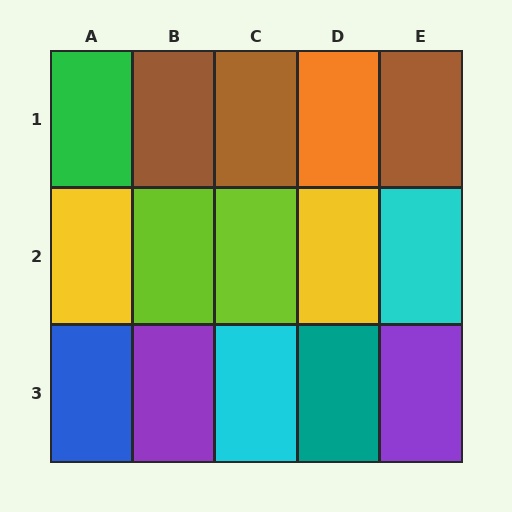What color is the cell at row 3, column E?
Purple.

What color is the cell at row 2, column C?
Lime.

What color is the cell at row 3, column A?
Blue.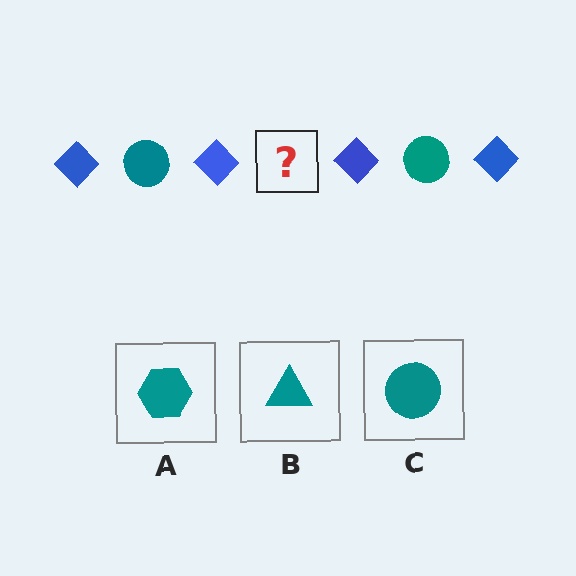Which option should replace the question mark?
Option C.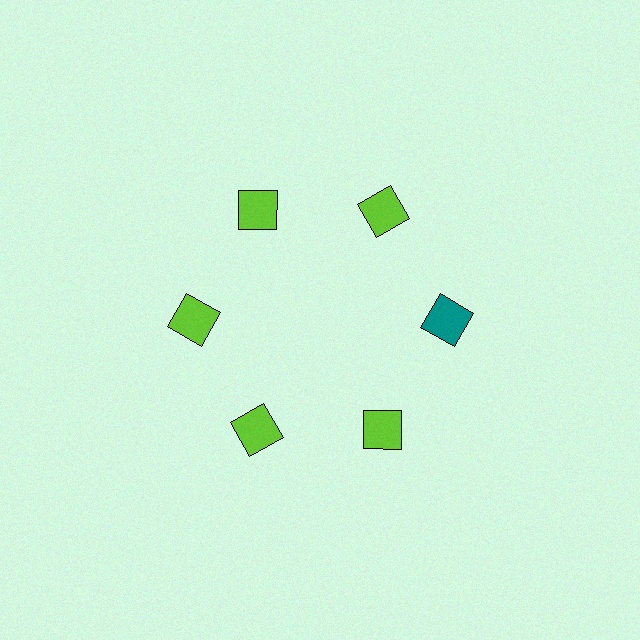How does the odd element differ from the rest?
It has a different color: teal instead of lime.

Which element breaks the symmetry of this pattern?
The teal square at roughly the 3 o'clock position breaks the symmetry. All other shapes are lime squares.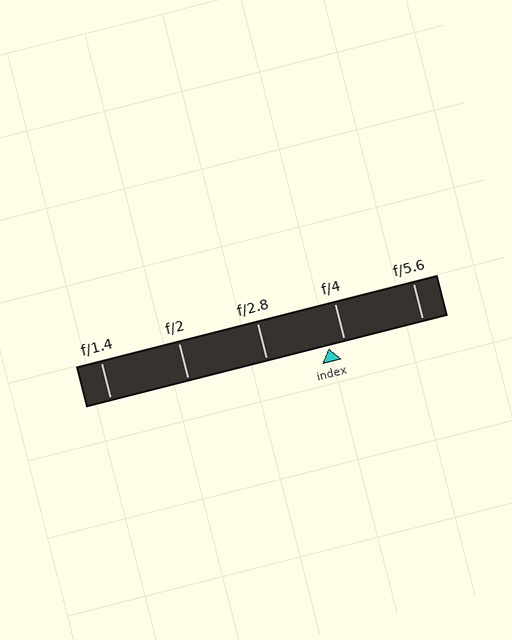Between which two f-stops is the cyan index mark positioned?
The index mark is between f/2.8 and f/4.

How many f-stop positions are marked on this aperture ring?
There are 5 f-stop positions marked.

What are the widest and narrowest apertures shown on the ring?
The widest aperture shown is f/1.4 and the narrowest is f/5.6.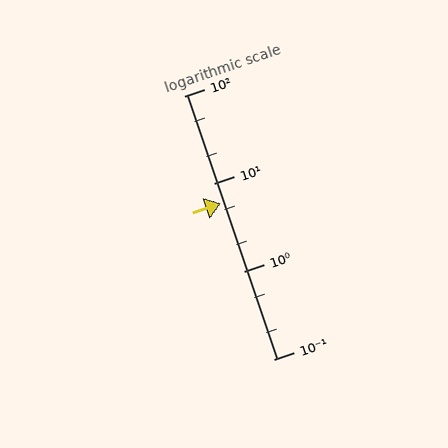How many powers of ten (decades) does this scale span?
The scale spans 3 decades, from 0.1 to 100.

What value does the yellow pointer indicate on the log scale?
The pointer indicates approximately 5.9.